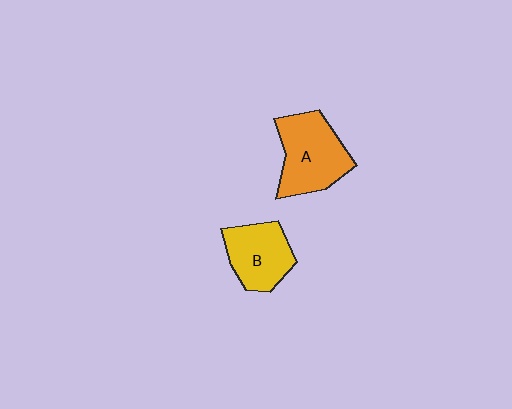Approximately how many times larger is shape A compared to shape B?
Approximately 1.3 times.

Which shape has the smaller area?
Shape B (yellow).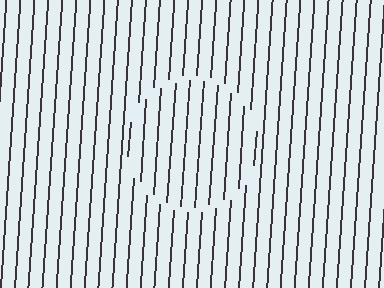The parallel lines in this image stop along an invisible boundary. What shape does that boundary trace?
An illusory circle. The interior of the shape contains the same grating, shifted by half a period — the contour is defined by the phase discontinuity where line-ends from the inner and outer gratings abut.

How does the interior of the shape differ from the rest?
The interior of the shape contains the same grating, shifted by half a period — the contour is defined by the phase discontinuity where line-ends from the inner and outer gratings abut.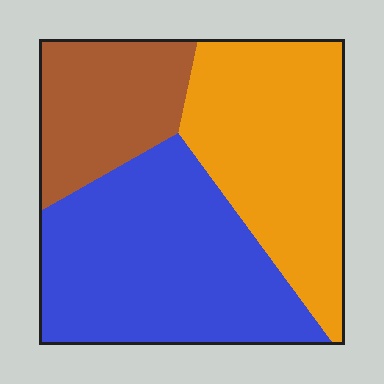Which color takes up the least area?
Brown, at roughly 20%.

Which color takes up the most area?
Blue, at roughly 45%.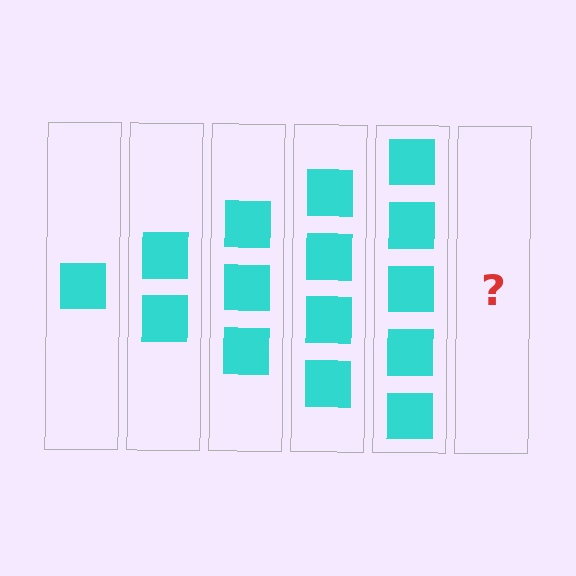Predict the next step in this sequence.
The next step is 6 squares.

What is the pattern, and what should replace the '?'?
The pattern is that each step adds one more square. The '?' should be 6 squares.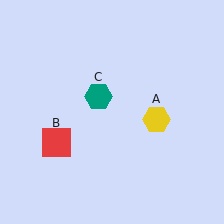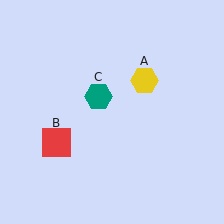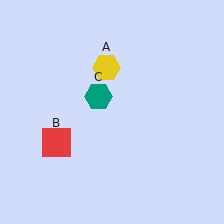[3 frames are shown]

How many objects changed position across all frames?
1 object changed position: yellow hexagon (object A).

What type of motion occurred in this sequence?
The yellow hexagon (object A) rotated counterclockwise around the center of the scene.